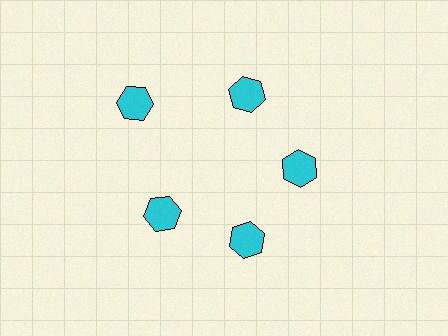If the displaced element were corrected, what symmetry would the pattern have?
It would have 5-fold rotational symmetry — the pattern would map onto itself every 72 degrees.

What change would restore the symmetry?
The symmetry would be restored by moving it inward, back onto the ring so that all 5 hexagons sit at equal angles and equal distance from the center.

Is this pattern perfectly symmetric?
No. The 5 cyan hexagons are arranged in a ring, but one element near the 10 o'clock position is pushed outward from the center, breaking the 5-fold rotational symmetry.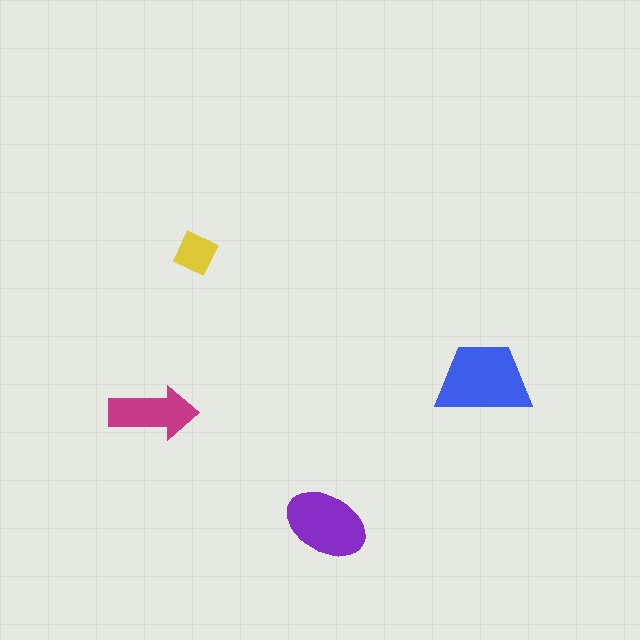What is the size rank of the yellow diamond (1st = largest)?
4th.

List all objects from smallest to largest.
The yellow diamond, the magenta arrow, the purple ellipse, the blue trapezoid.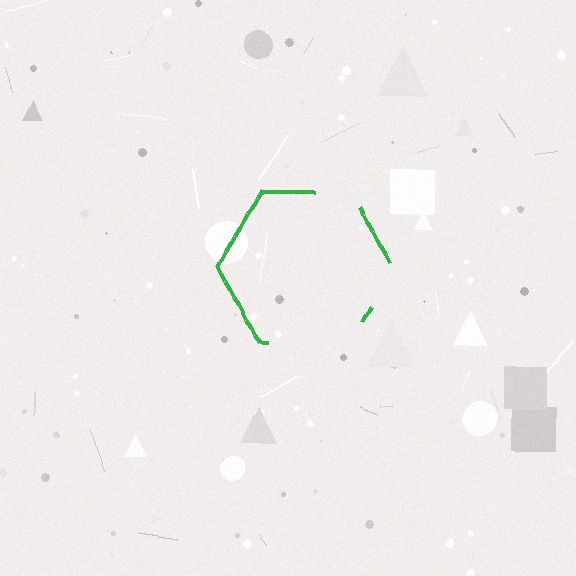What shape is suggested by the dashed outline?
The dashed outline suggests a hexagon.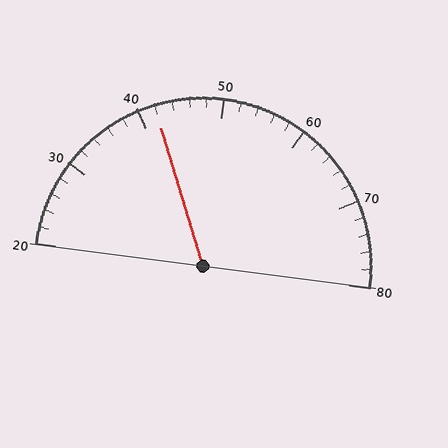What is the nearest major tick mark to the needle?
The nearest major tick mark is 40.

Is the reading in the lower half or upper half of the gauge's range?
The reading is in the lower half of the range (20 to 80).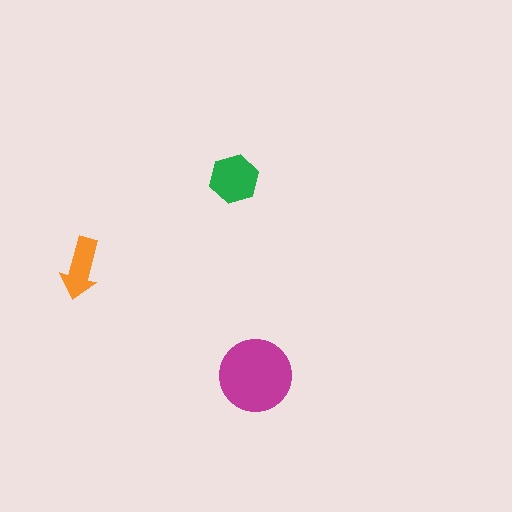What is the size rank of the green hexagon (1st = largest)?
2nd.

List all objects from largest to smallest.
The magenta circle, the green hexagon, the orange arrow.